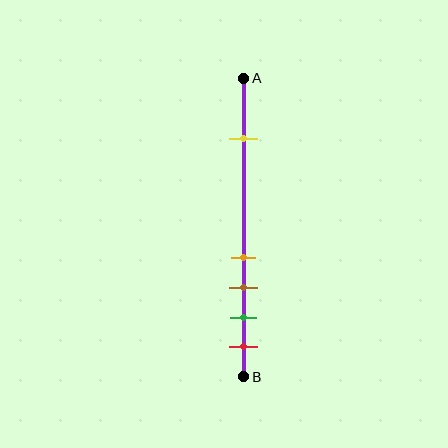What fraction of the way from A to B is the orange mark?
The orange mark is approximately 60% (0.6) of the way from A to B.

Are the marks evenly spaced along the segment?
No, the marks are not evenly spaced.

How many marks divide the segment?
There are 5 marks dividing the segment.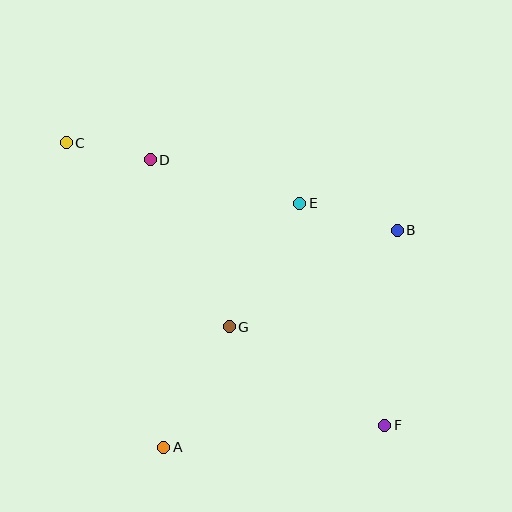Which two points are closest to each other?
Points C and D are closest to each other.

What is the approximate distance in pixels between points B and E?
The distance between B and E is approximately 101 pixels.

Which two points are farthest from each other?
Points C and F are farthest from each other.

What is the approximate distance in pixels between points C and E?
The distance between C and E is approximately 241 pixels.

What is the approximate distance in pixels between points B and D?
The distance between B and D is approximately 257 pixels.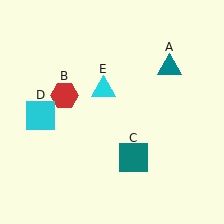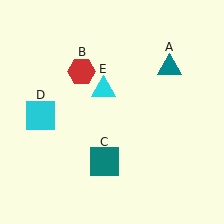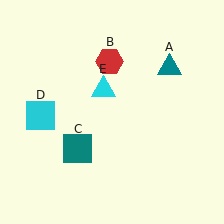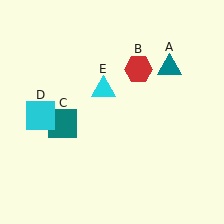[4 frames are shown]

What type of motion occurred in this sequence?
The red hexagon (object B), teal square (object C) rotated clockwise around the center of the scene.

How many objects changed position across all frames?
2 objects changed position: red hexagon (object B), teal square (object C).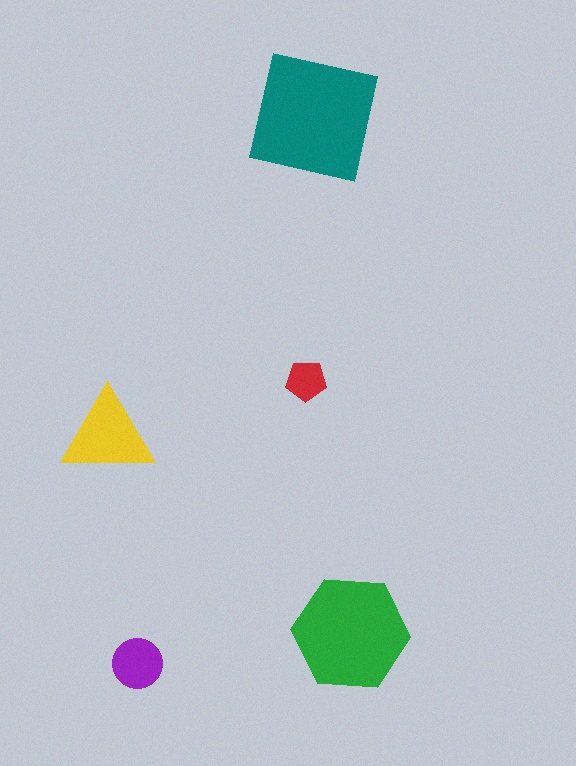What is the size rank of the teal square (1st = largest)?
1st.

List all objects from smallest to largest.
The red pentagon, the purple circle, the yellow triangle, the green hexagon, the teal square.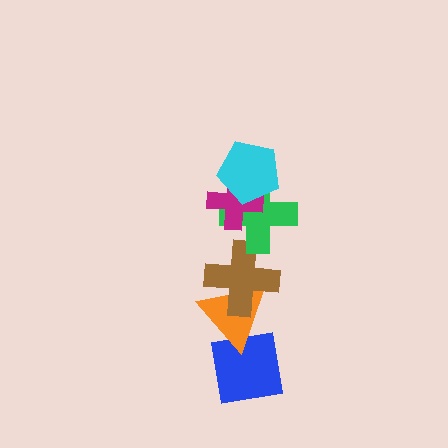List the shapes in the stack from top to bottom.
From top to bottom: the cyan pentagon, the magenta cross, the green cross, the brown cross, the orange triangle, the blue square.